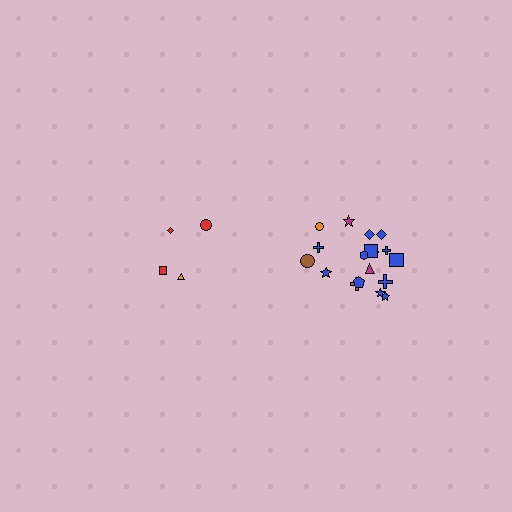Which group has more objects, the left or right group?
The right group.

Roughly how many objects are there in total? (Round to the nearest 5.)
Roughly 20 objects in total.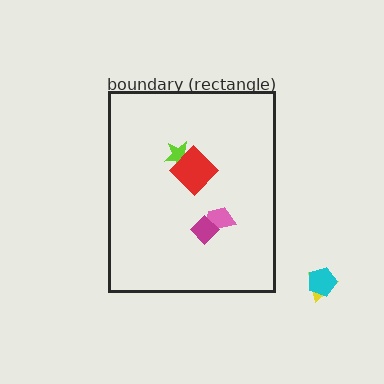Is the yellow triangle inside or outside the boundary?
Outside.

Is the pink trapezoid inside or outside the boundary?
Inside.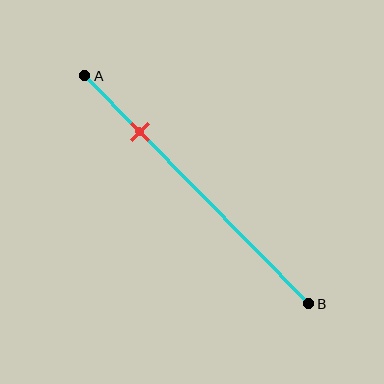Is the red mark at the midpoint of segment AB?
No, the mark is at about 25% from A, not at the 50% midpoint.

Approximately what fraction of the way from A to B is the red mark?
The red mark is approximately 25% of the way from A to B.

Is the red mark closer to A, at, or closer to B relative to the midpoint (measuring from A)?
The red mark is closer to point A than the midpoint of segment AB.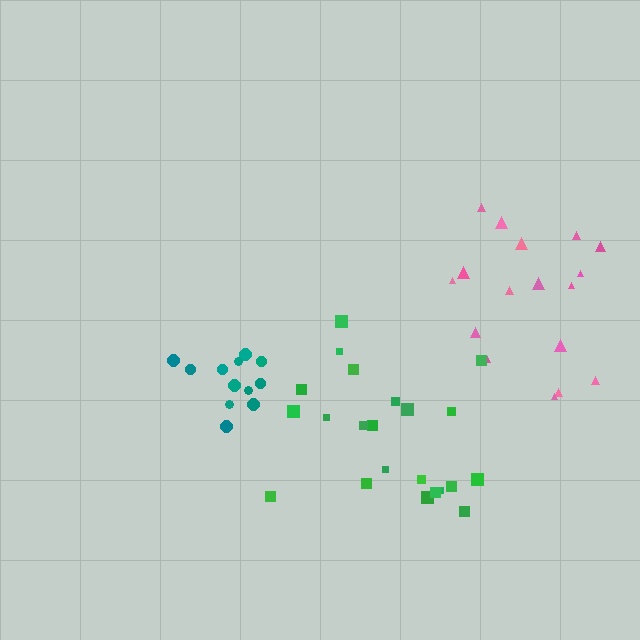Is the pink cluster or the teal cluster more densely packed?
Teal.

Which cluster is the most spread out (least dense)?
Pink.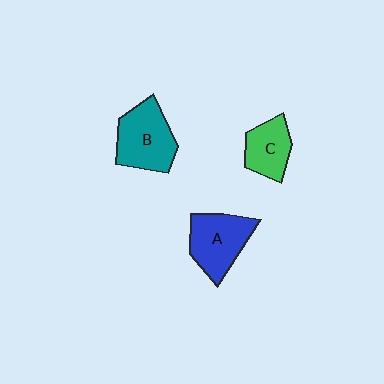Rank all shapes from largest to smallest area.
From largest to smallest: B (teal), A (blue), C (green).